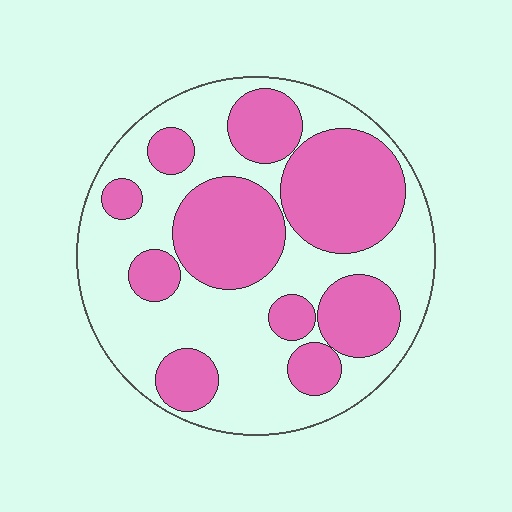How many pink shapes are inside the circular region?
10.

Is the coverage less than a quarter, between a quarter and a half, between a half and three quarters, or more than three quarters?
Between a quarter and a half.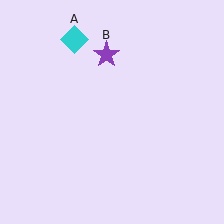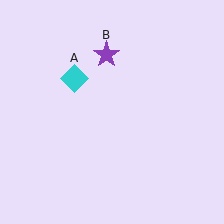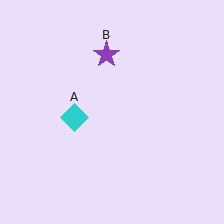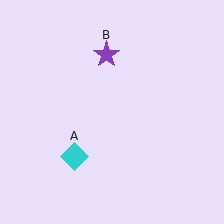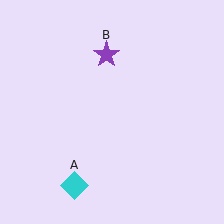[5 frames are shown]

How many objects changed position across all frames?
1 object changed position: cyan diamond (object A).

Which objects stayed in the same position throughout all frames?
Purple star (object B) remained stationary.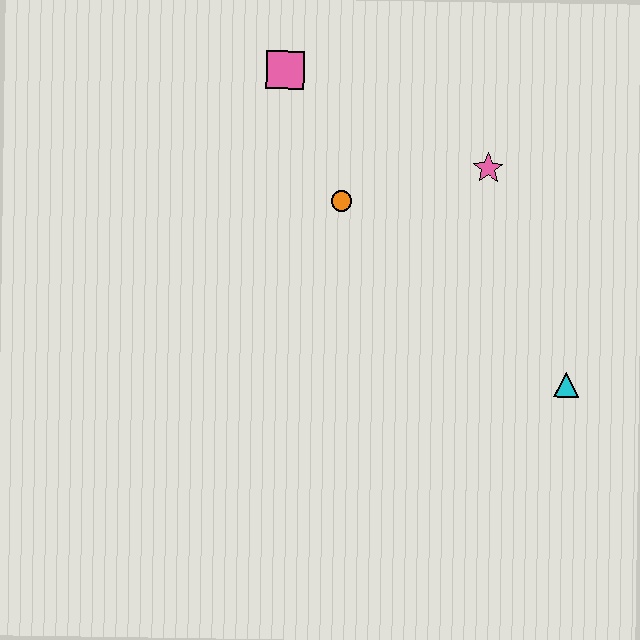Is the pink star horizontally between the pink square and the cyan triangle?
Yes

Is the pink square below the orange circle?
No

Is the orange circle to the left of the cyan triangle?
Yes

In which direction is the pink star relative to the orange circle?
The pink star is to the right of the orange circle.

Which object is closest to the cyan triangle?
The pink star is closest to the cyan triangle.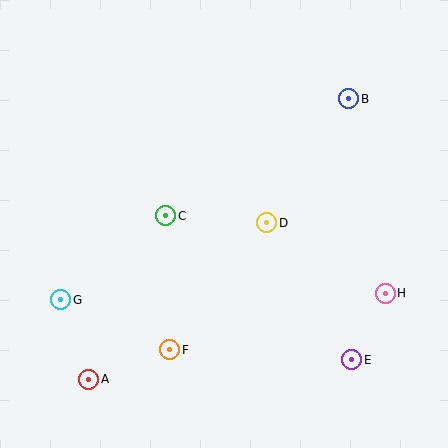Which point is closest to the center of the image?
Point D at (267, 223) is closest to the center.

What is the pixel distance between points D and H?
The distance between D and H is 138 pixels.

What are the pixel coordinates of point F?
Point F is at (170, 350).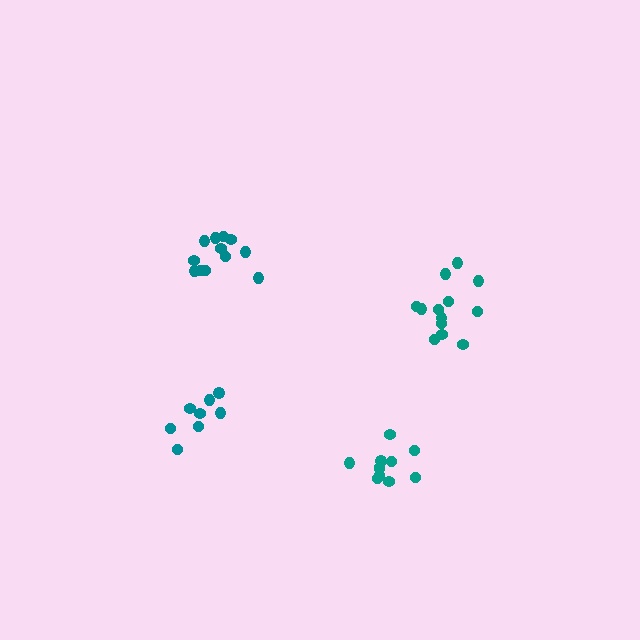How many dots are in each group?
Group 1: 12 dots, Group 2: 8 dots, Group 3: 11 dots, Group 4: 13 dots (44 total).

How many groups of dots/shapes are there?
There are 4 groups.